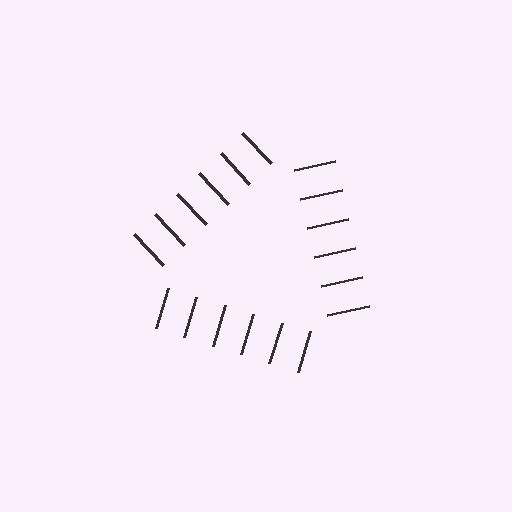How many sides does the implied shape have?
3 sides — the line-ends trace a triangle.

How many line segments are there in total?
18 — 6 along each of the 3 edges.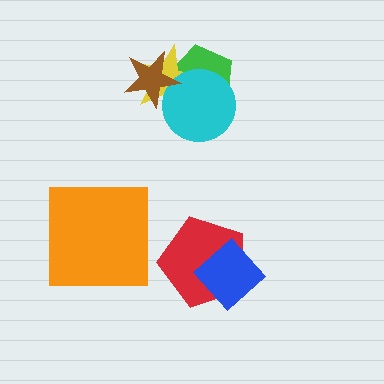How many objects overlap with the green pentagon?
3 objects overlap with the green pentagon.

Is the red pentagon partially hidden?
Yes, it is partially covered by another shape.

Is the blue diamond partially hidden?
No, no other shape covers it.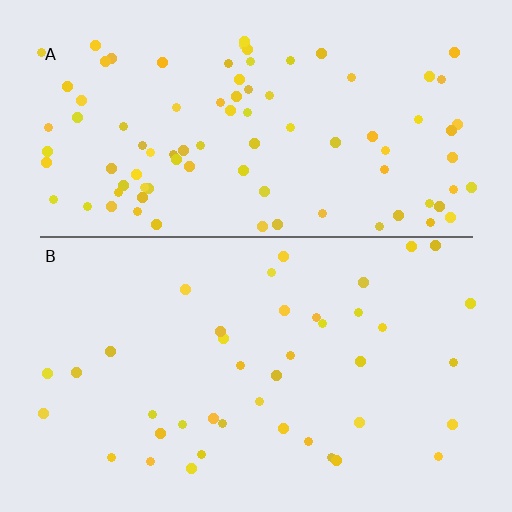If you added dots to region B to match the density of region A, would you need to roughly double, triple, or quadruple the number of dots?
Approximately double.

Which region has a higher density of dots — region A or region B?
A (the top).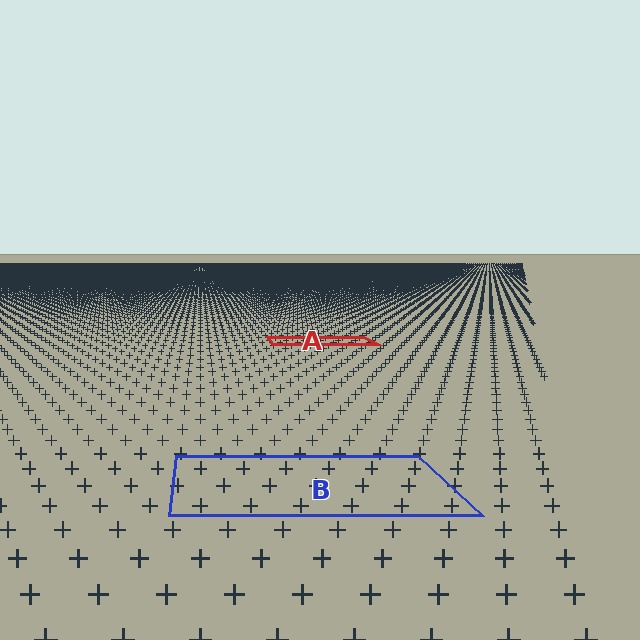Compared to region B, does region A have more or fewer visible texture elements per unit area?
Region A has more texture elements per unit area — they are packed more densely because it is farther away.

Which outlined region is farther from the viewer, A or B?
Region A is farther from the viewer — the texture elements inside it appear smaller and more densely packed.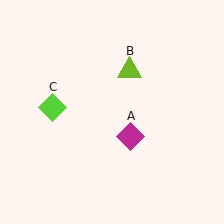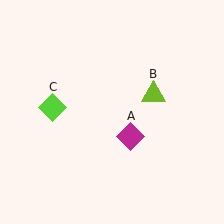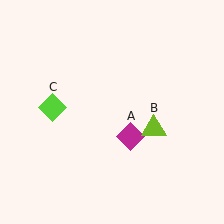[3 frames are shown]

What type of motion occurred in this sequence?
The lime triangle (object B) rotated clockwise around the center of the scene.